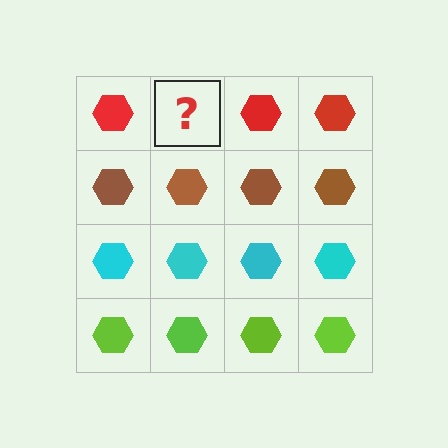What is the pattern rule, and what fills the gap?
The rule is that each row has a consistent color. The gap should be filled with a red hexagon.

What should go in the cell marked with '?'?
The missing cell should contain a red hexagon.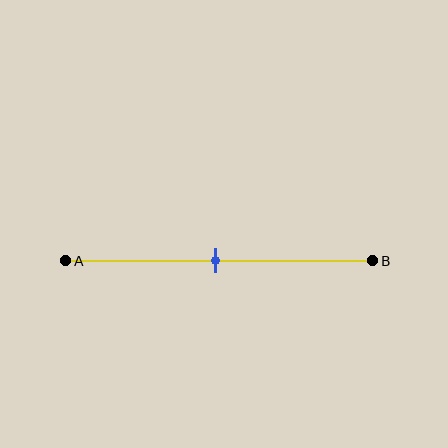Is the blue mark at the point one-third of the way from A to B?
No, the mark is at about 50% from A, not at the 33% one-third point.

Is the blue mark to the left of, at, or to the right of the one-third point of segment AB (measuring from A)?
The blue mark is to the right of the one-third point of segment AB.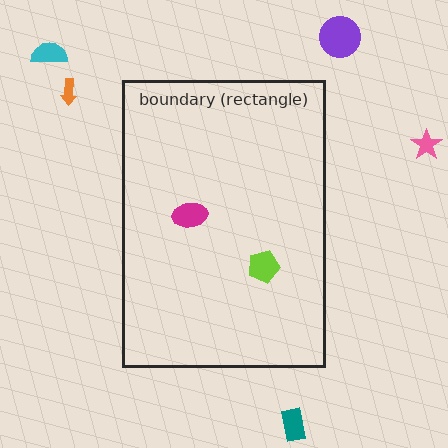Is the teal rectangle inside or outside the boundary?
Outside.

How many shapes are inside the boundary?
2 inside, 5 outside.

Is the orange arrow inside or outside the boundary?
Outside.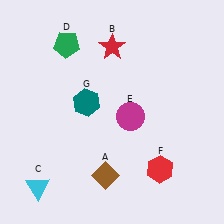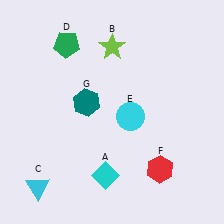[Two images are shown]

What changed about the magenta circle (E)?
In Image 1, E is magenta. In Image 2, it changed to cyan.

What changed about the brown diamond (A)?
In Image 1, A is brown. In Image 2, it changed to cyan.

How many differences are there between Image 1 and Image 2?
There are 3 differences between the two images.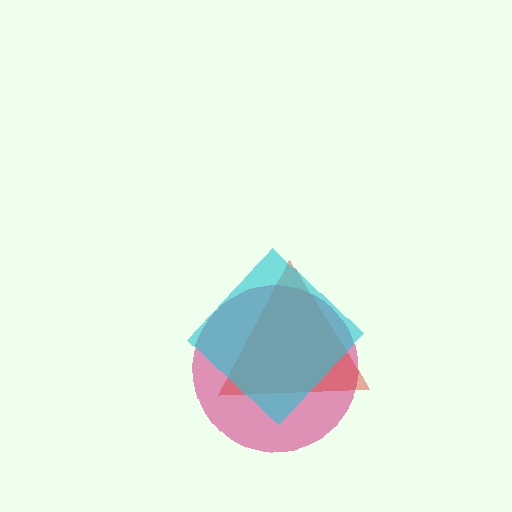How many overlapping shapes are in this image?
There are 3 overlapping shapes in the image.